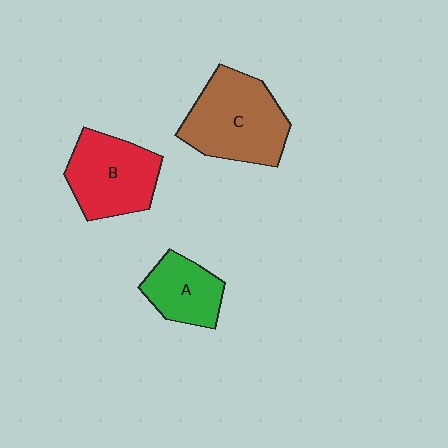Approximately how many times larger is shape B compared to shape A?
Approximately 1.5 times.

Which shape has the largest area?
Shape C (brown).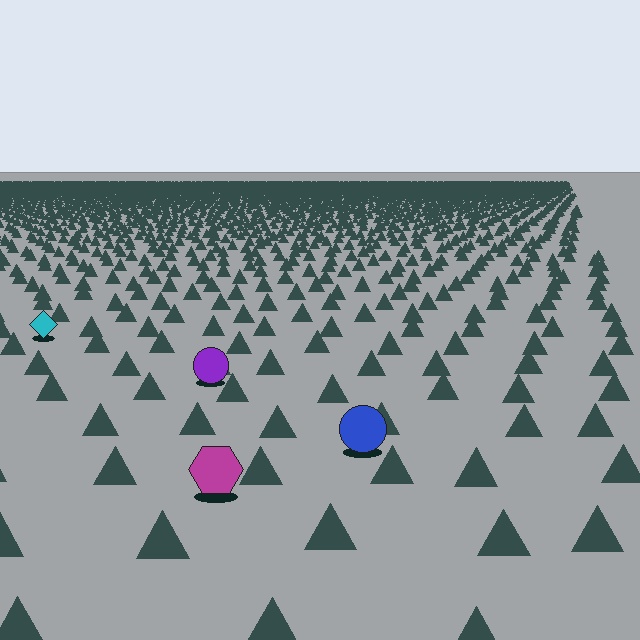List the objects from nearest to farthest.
From nearest to farthest: the magenta hexagon, the blue circle, the purple circle, the cyan diamond.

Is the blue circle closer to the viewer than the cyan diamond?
Yes. The blue circle is closer — you can tell from the texture gradient: the ground texture is coarser near it.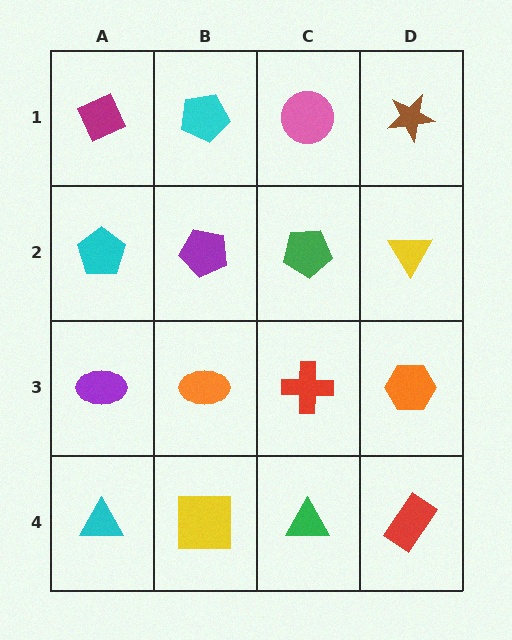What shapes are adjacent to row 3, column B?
A purple pentagon (row 2, column B), a yellow square (row 4, column B), a purple ellipse (row 3, column A), a red cross (row 3, column C).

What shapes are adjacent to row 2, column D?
A brown star (row 1, column D), an orange hexagon (row 3, column D), a green pentagon (row 2, column C).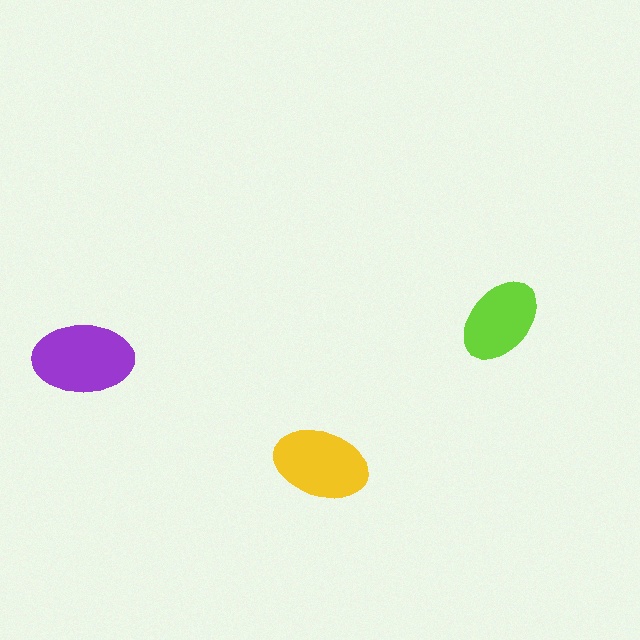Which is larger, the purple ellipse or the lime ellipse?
The purple one.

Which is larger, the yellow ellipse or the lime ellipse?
The yellow one.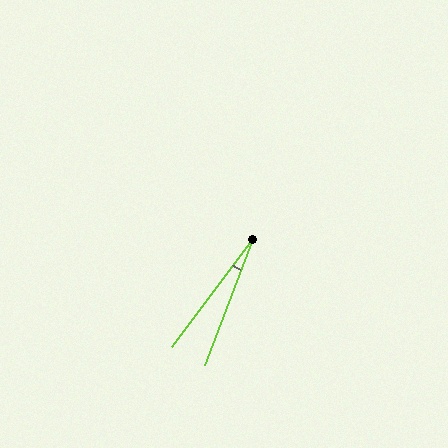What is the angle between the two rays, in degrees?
Approximately 16 degrees.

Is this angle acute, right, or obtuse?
It is acute.